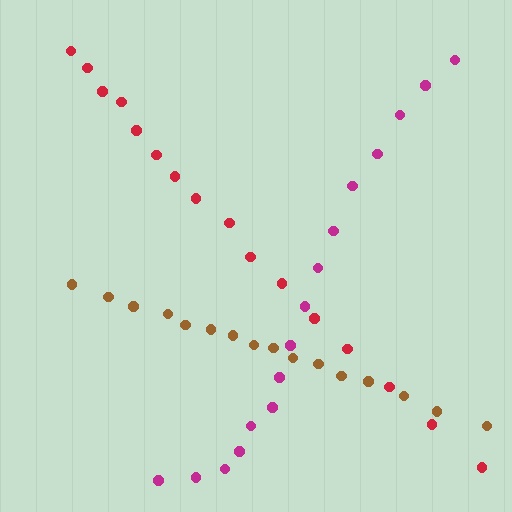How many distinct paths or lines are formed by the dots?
There are 3 distinct paths.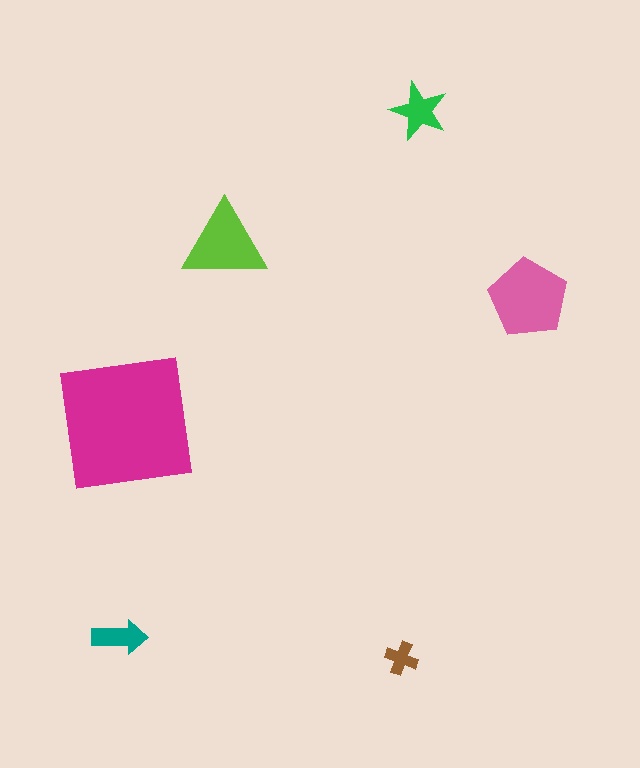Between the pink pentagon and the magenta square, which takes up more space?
The magenta square.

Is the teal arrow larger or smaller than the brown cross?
Larger.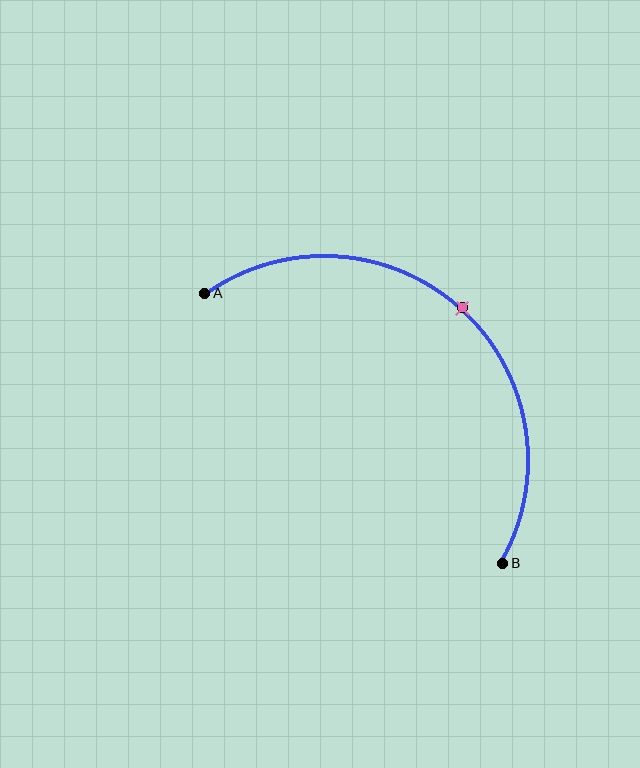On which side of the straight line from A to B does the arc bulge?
The arc bulges above and to the right of the straight line connecting A and B.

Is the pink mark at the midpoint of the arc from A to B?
Yes. The pink mark lies on the arc at equal arc-length from both A and B — it is the arc midpoint.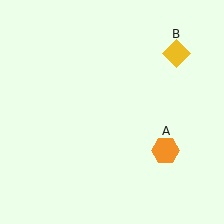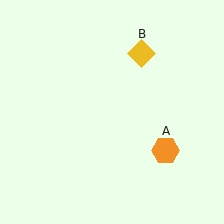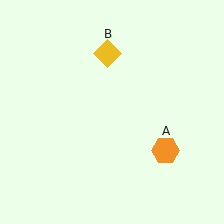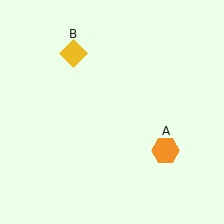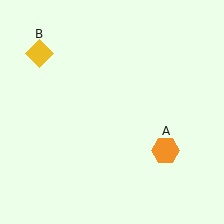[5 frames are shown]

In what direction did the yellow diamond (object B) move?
The yellow diamond (object B) moved left.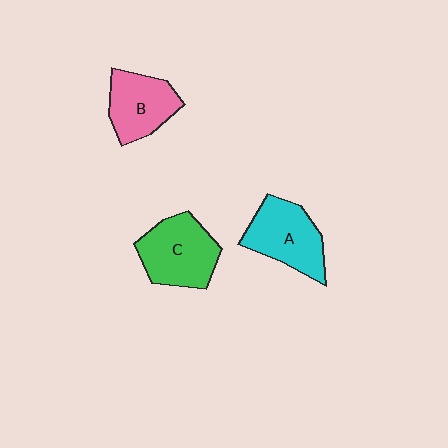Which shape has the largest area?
Shape C (green).